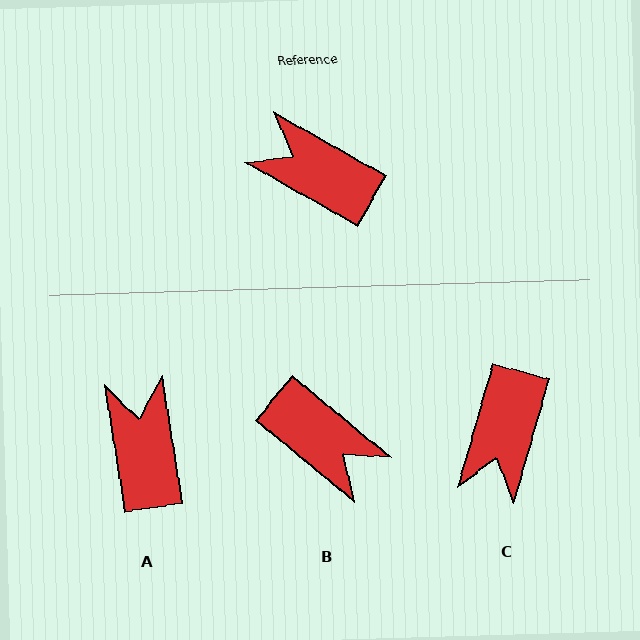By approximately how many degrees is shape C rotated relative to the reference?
Approximately 104 degrees counter-clockwise.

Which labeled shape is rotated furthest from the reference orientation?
B, about 170 degrees away.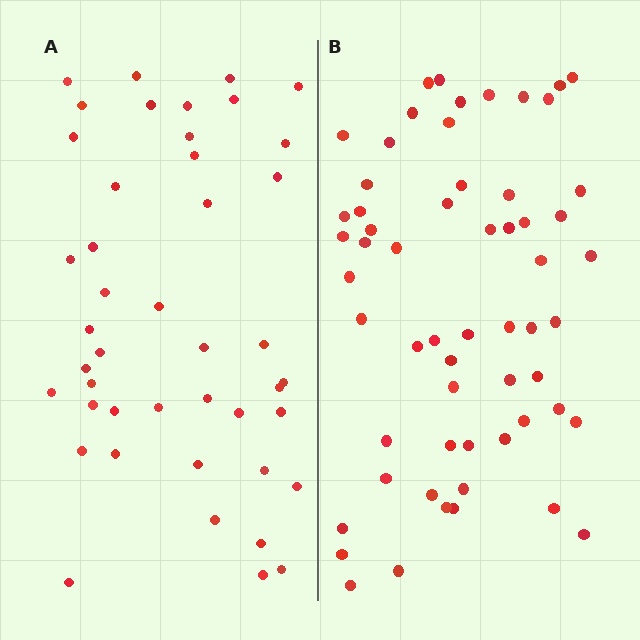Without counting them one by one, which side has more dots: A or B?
Region B (the right region) has more dots.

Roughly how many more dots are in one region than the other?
Region B has approximately 15 more dots than region A.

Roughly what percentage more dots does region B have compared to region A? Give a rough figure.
About 35% more.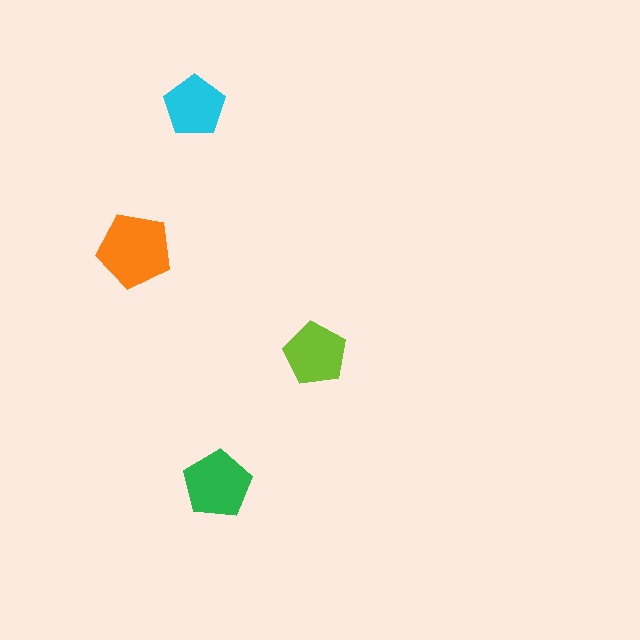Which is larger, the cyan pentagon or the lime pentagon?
The lime one.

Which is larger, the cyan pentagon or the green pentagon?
The green one.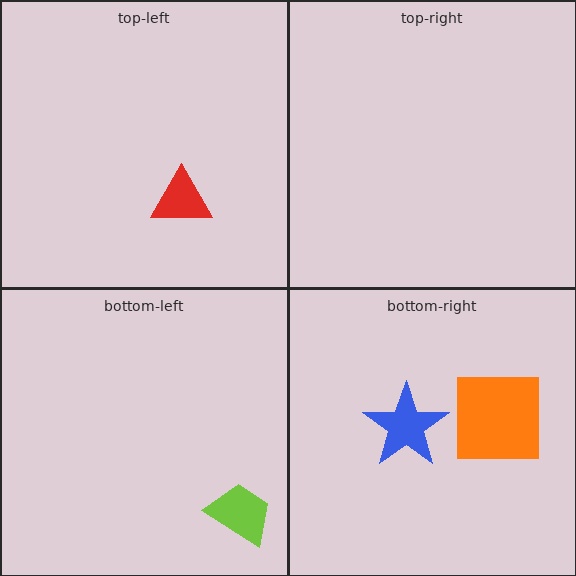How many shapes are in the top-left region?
1.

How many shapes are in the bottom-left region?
1.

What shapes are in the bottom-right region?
The orange square, the blue star.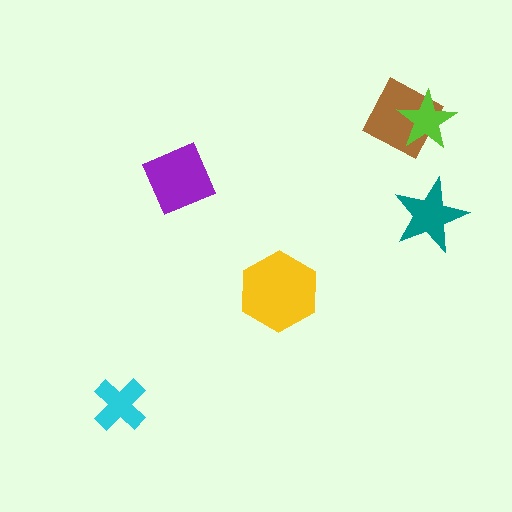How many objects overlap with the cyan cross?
0 objects overlap with the cyan cross.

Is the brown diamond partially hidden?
Yes, it is partially covered by another shape.